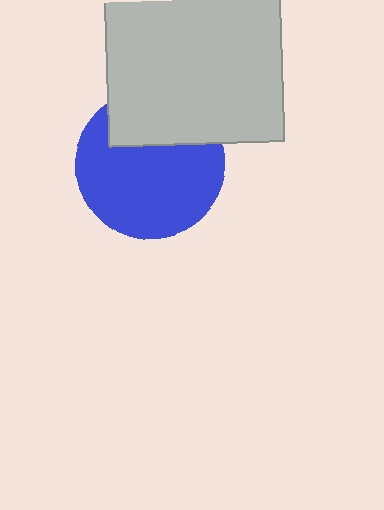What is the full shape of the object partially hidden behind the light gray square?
The partially hidden object is a blue circle.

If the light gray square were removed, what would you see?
You would see the complete blue circle.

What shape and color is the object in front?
The object in front is a light gray square.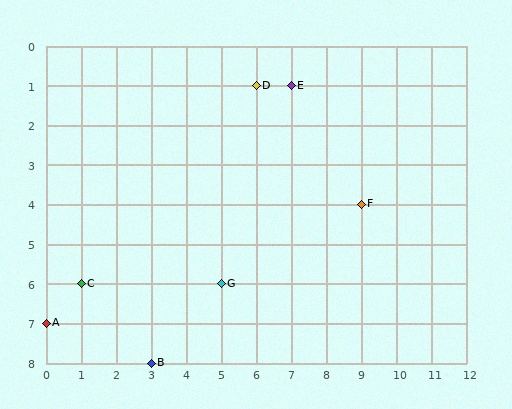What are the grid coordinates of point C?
Point C is at grid coordinates (1, 6).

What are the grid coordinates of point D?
Point D is at grid coordinates (6, 1).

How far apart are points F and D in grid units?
Points F and D are 3 columns and 3 rows apart (about 4.2 grid units diagonally).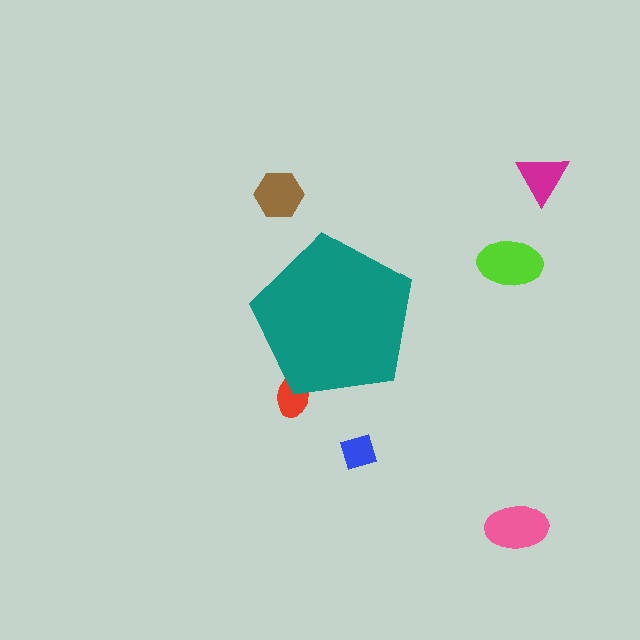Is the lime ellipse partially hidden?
No, the lime ellipse is fully visible.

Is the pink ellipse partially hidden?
No, the pink ellipse is fully visible.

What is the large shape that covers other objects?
A teal pentagon.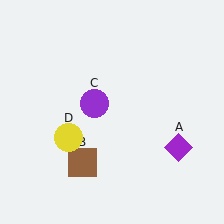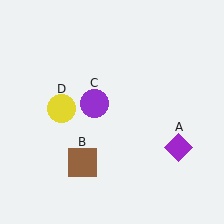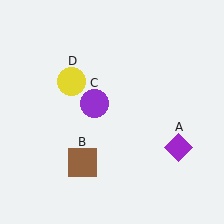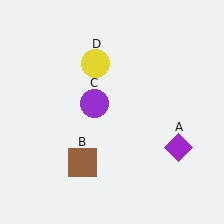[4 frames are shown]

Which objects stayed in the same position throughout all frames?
Purple diamond (object A) and brown square (object B) and purple circle (object C) remained stationary.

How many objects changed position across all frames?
1 object changed position: yellow circle (object D).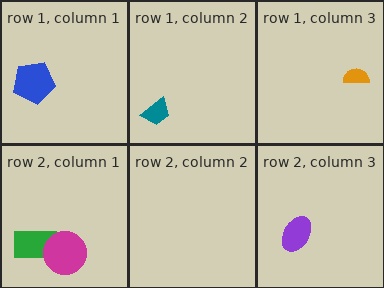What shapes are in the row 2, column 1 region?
The green rectangle, the magenta circle.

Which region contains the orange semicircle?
The row 1, column 3 region.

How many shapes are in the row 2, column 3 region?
1.